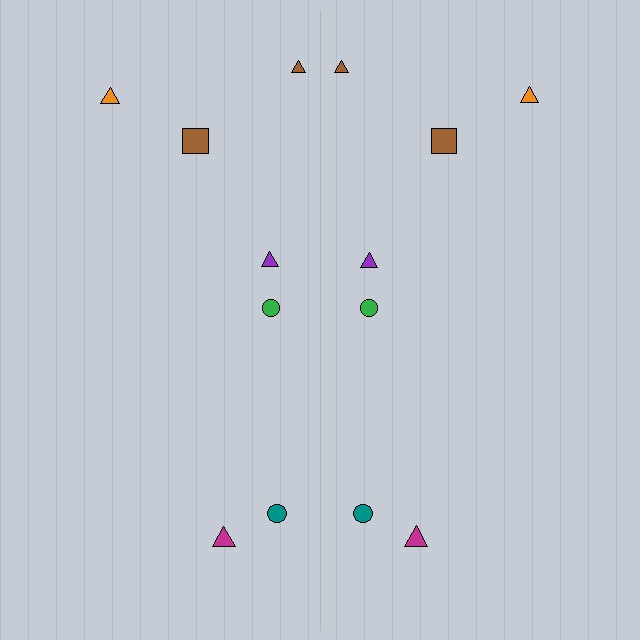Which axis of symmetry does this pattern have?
The pattern has a vertical axis of symmetry running through the center of the image.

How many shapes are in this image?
There are 14 shapes in this image.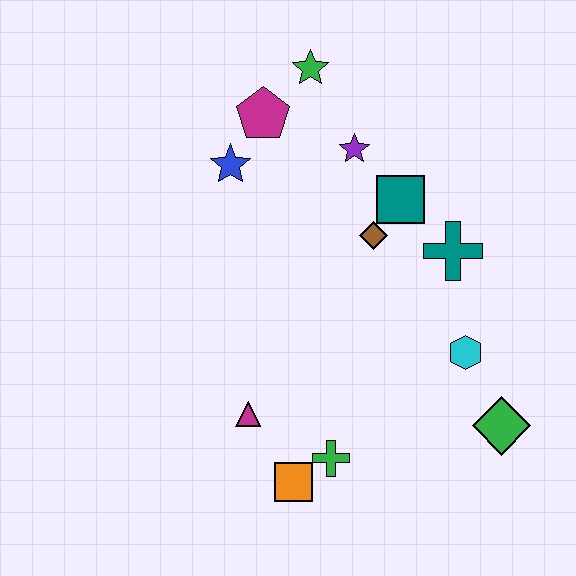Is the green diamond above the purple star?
No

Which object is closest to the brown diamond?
The teal square is closest to the brown diamond.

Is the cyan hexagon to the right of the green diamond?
No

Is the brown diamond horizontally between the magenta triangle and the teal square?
Yes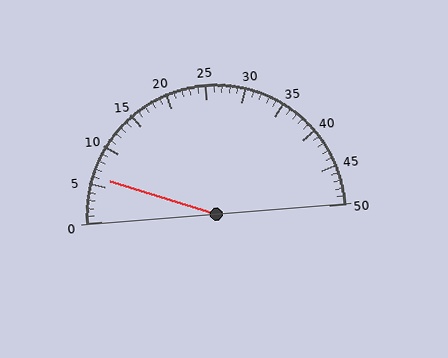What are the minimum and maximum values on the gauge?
The gauge ranges from 0 to 50.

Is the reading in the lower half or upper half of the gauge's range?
The reading is in the lower half of the range (0 to 50).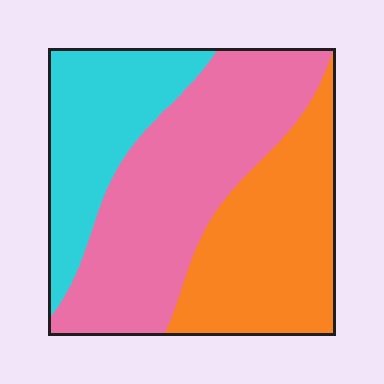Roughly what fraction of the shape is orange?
Orange covers roughly 35% of the shape.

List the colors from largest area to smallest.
From largest to smallest: pink, orange, cyan.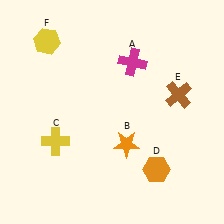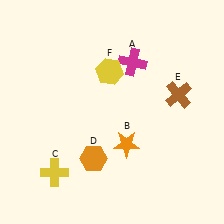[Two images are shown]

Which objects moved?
The objects that moved are: the yellow cross (C), the orange hexagon (D), the yellow hexagon (F).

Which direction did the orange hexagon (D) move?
The orange hexagon (D) moved left.